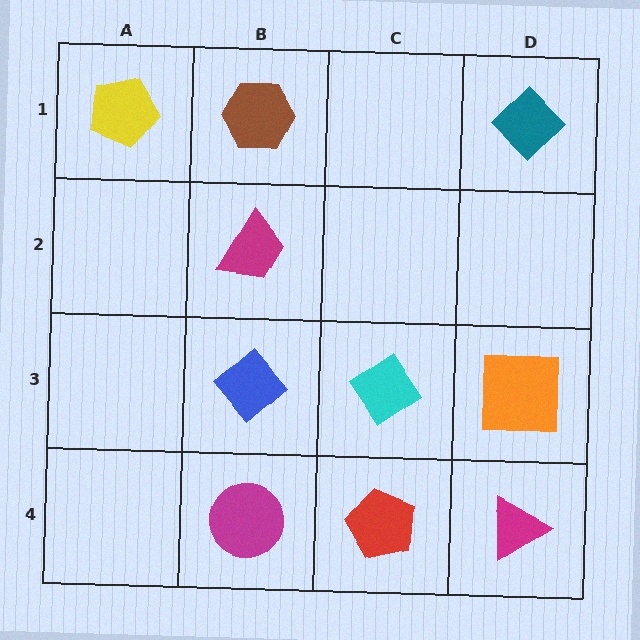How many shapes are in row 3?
3 shapes.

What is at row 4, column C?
A red pentagon.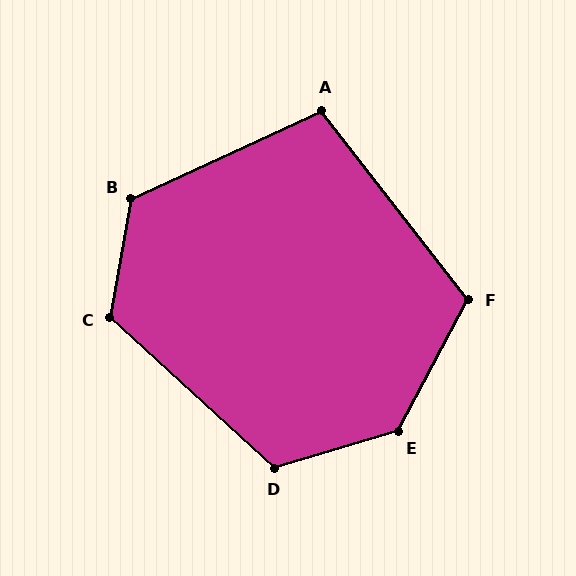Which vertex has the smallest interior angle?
A, at approximately 103 degrees.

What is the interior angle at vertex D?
Approximately 121 degrees (obtuse).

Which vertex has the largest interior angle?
E, at approximately 135 degrees.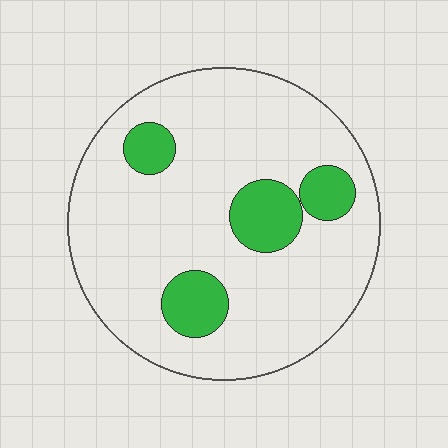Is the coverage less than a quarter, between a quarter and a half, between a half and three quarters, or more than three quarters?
Less than a quarter.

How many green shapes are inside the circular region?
4.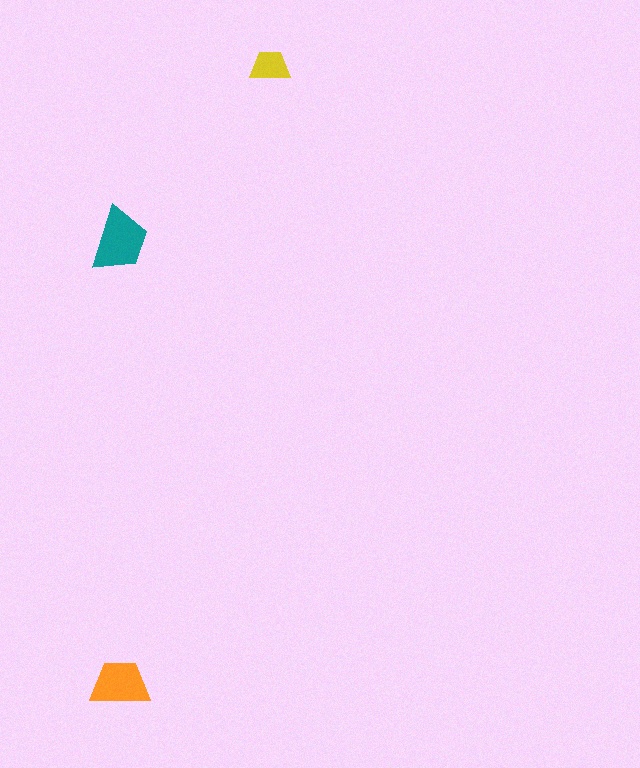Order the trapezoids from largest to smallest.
the teal one, the orange one, the yellow one.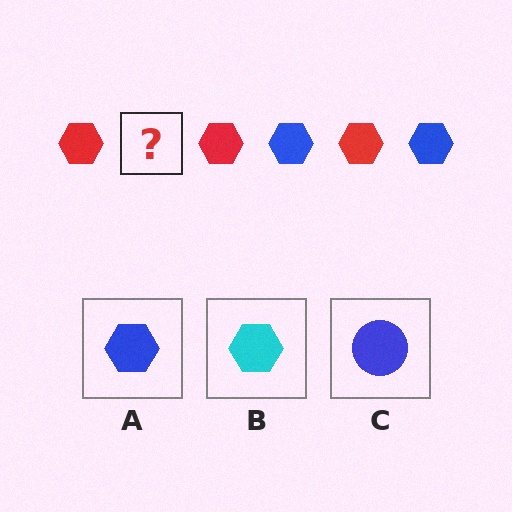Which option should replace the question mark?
Option A.